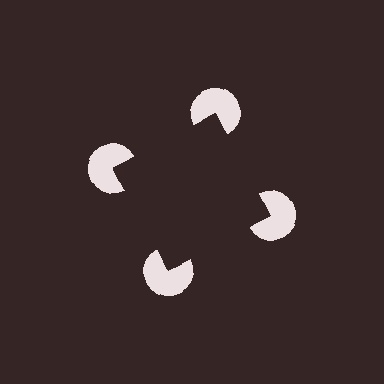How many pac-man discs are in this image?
There are 4 — one at each vertex of the illusory square.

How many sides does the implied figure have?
4 sides.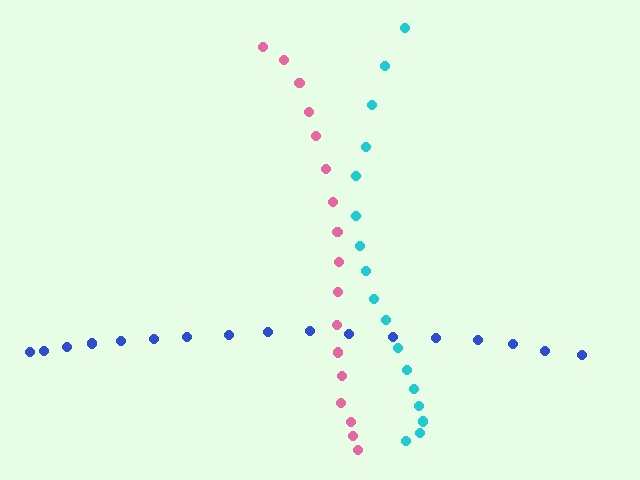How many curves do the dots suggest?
There are 3 distinct paths.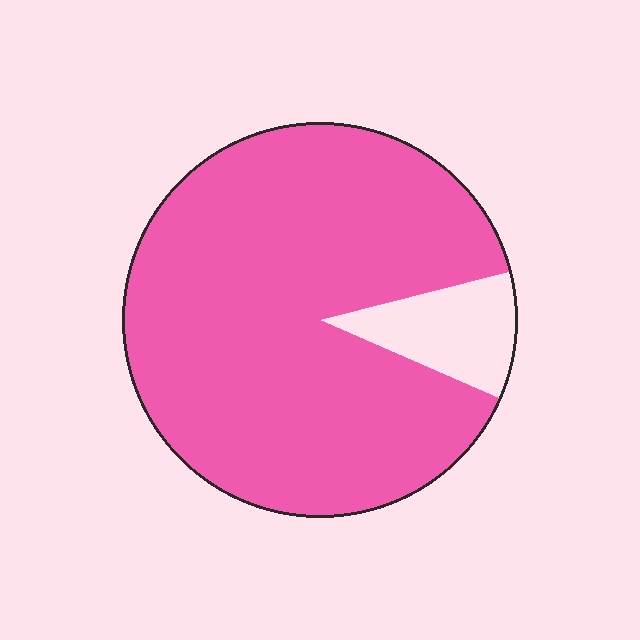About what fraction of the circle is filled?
About nine tenths (9/10).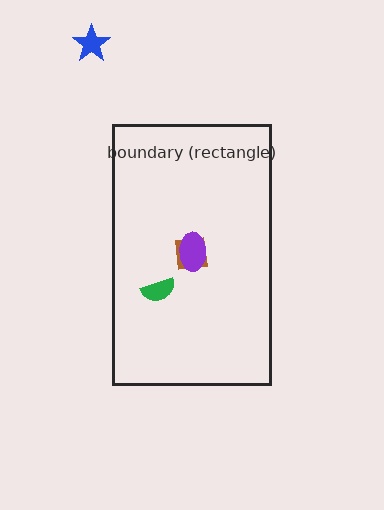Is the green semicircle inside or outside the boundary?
Inside.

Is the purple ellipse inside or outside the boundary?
Inside.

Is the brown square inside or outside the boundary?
Inside.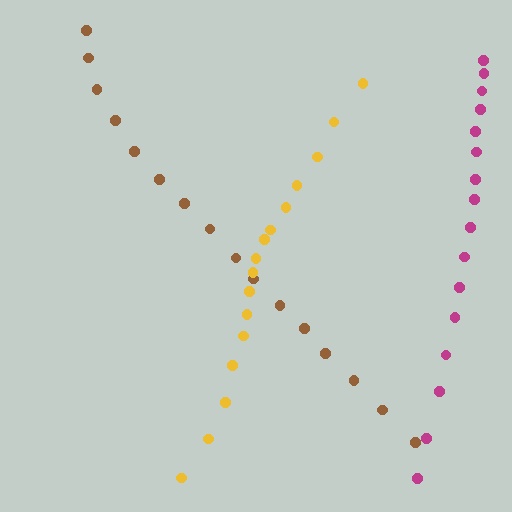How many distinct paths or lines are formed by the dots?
There are 3 distinct paths.